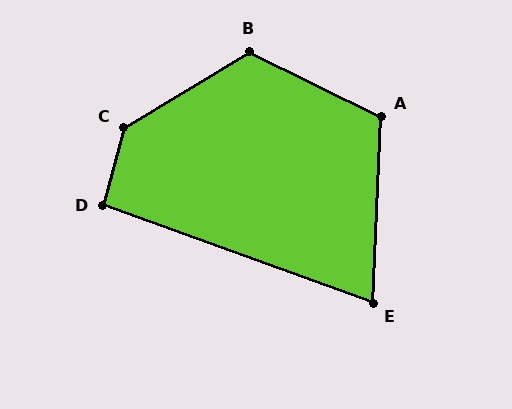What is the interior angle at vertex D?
Approximately 95 degrees (obtuse).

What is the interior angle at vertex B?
Approximately 122 degrees (obtuse).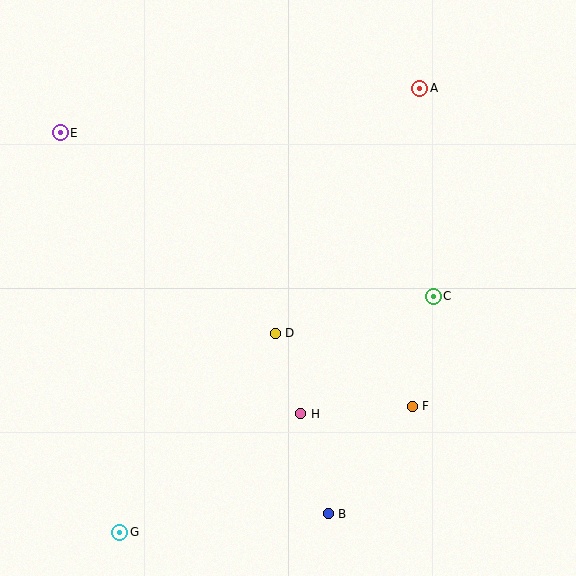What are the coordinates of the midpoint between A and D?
The midpoint between A and D is at (347, 211).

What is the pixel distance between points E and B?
The distance between E and B is 466 pixels.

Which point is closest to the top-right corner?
Point A is closest to the top-right corner.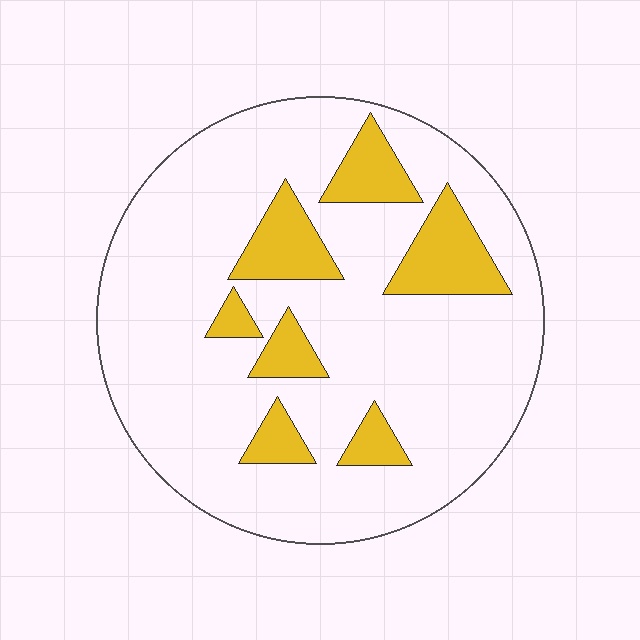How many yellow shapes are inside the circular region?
7.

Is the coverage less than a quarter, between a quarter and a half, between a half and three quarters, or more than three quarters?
Less than a quarter.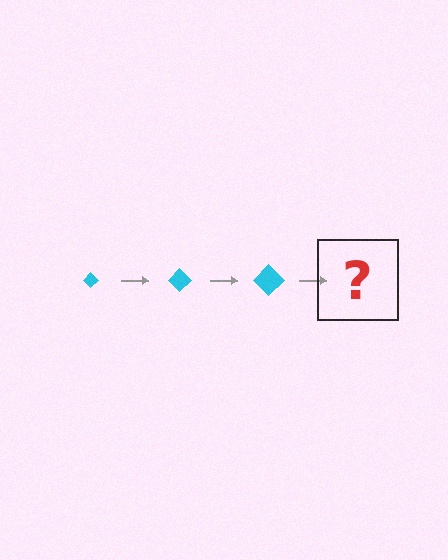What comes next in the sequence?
The next element should be a cyan diamond, larger than the previous one.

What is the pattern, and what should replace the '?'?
The pattern is that the diamond gets progressively larger each step. The '?' should be a cyan diamond, larger than the previous one.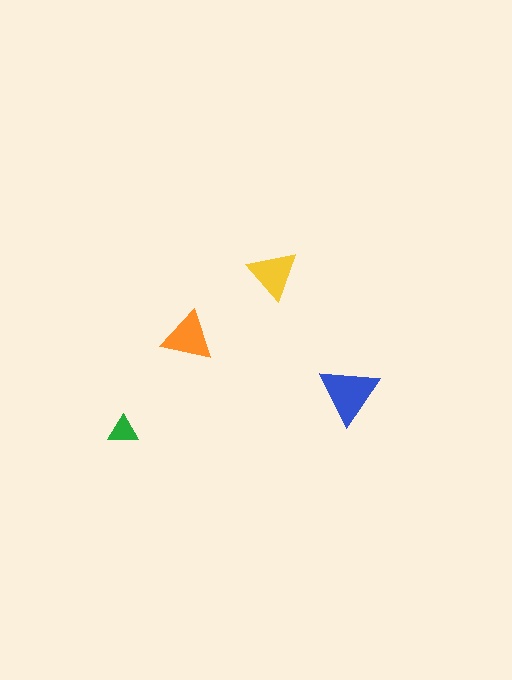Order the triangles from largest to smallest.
the blue one, the orange one, the yellow one, the green one.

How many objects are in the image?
There are 4 objects in the image.